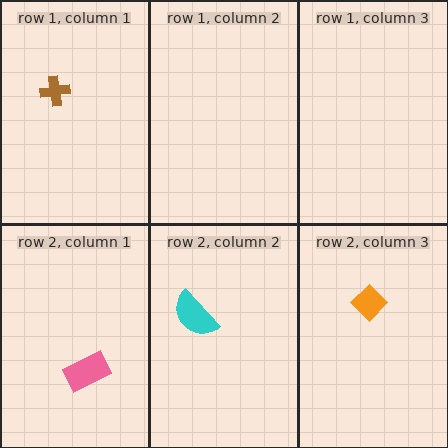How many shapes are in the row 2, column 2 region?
1.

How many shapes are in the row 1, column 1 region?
1.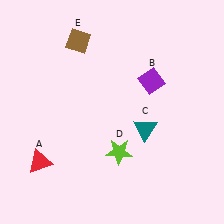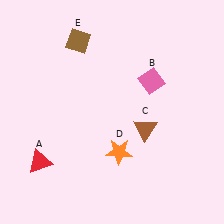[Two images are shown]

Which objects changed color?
B changed from purple to pink. C changed from teal to brown. D changed from lime to orange.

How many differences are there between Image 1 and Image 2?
There are 3 differences between the two images.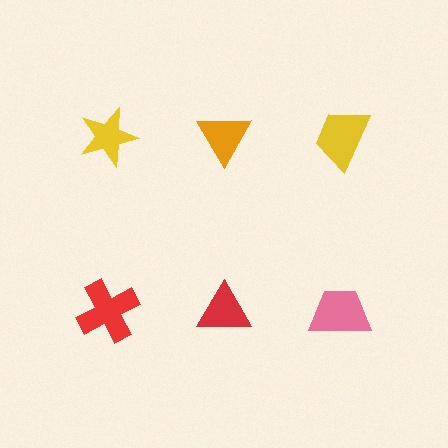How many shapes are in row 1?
3 shapes.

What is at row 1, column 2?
An orange triangle.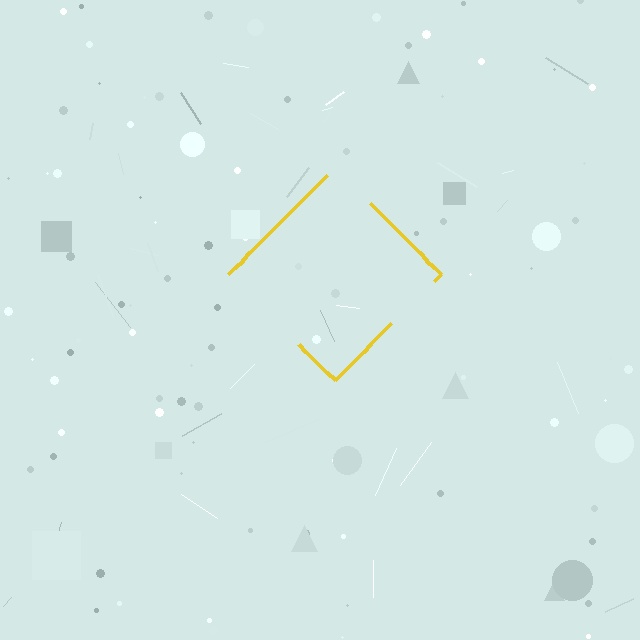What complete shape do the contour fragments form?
The contour fragments form a diamond.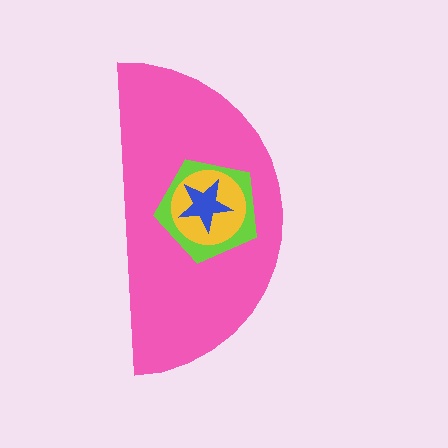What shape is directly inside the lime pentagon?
The yellow circle.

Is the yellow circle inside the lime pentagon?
Yes.